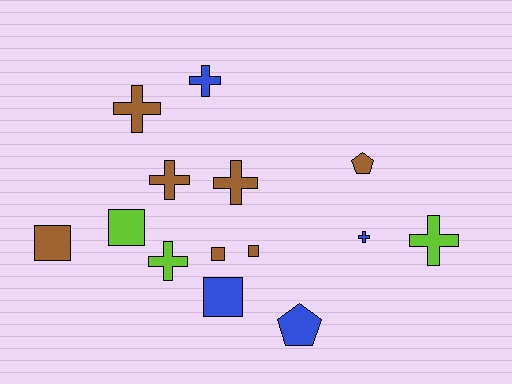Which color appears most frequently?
Brown, with 7 objects.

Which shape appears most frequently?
Cross, with 7 objects.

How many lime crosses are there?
There are 2 lime crosses.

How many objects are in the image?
There are 14 objects.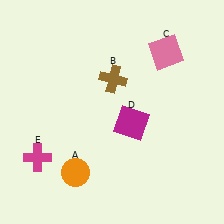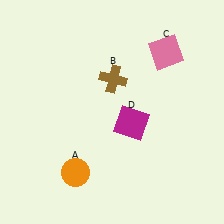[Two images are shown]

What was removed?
The magenta cross (E) was removed in Image 2.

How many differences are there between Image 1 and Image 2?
There is 1 difference between the two images.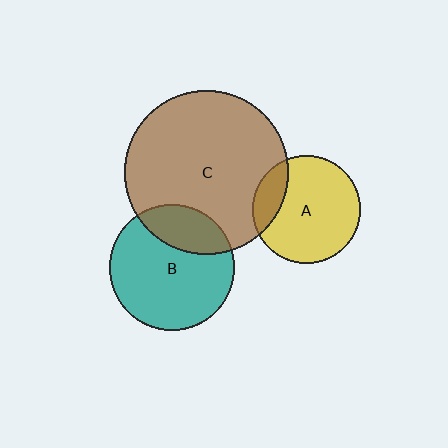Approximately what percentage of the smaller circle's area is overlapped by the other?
Approximately 20%.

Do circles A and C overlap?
Yes.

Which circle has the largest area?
Circle C (brown).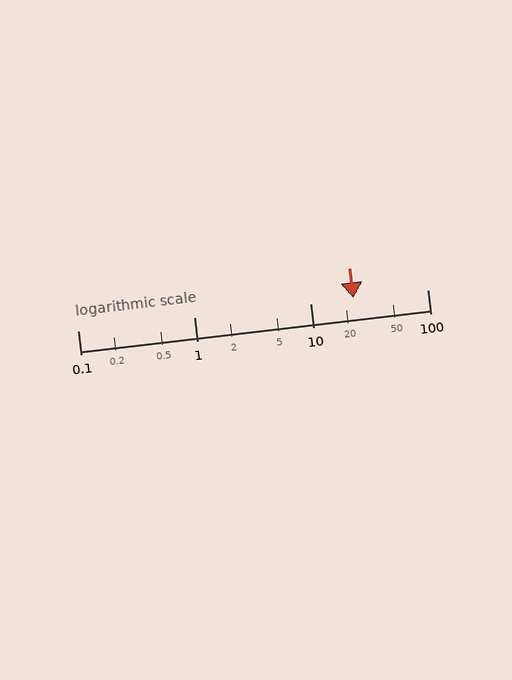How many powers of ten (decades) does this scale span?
The scale spans 3 decades, from 0.1 to 100.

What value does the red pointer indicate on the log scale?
The pointer indicates approximately 23.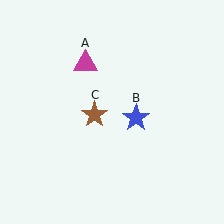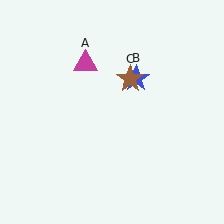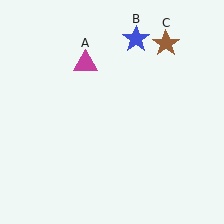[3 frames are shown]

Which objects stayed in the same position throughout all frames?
Magenta triangle (object A) remained stationary.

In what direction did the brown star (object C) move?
The brown star (object C) moved up and to the right.